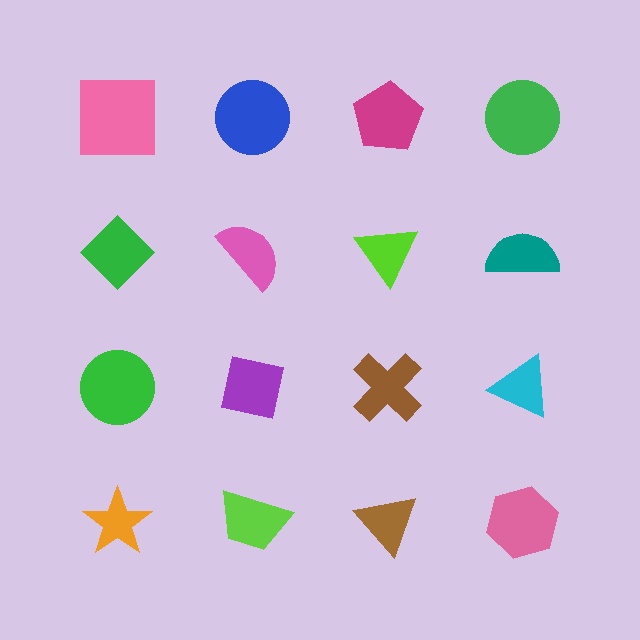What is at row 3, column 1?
A green circle.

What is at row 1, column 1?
A pink square.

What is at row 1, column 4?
A green circle.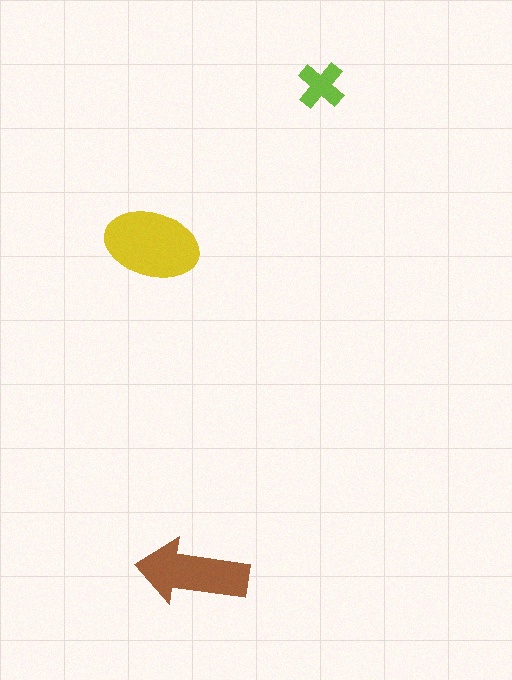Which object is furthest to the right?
The lime cross is rightmost.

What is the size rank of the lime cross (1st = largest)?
3rd.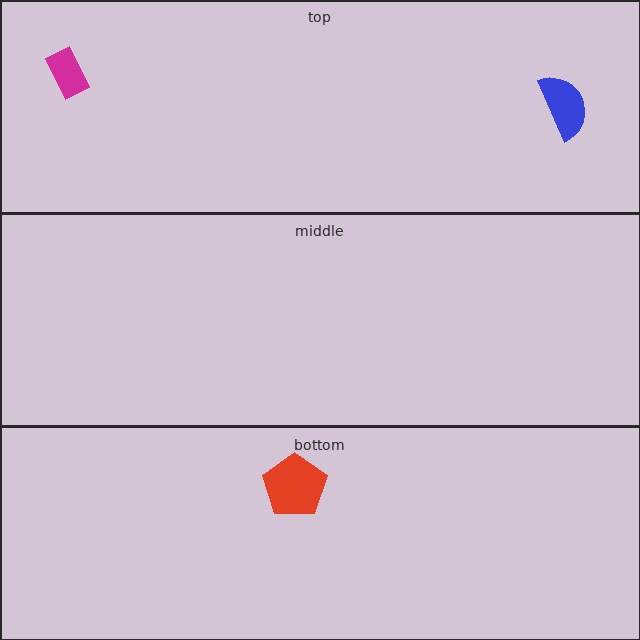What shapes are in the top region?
The magenta rectangle, the blue semicircle.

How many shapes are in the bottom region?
1.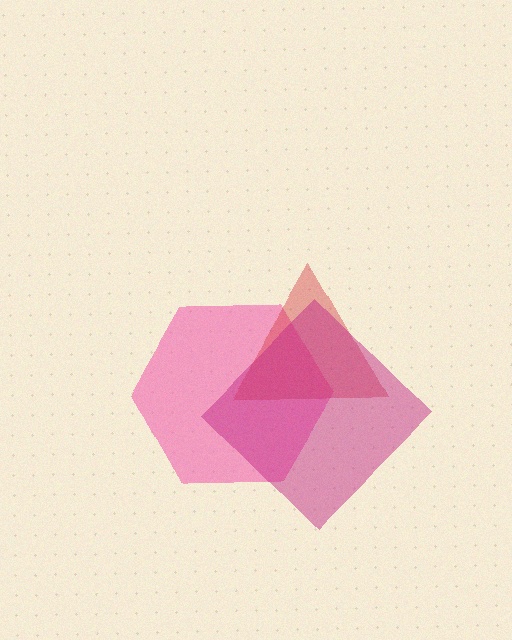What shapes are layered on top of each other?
The layered shapes are: a pink hexagon, a red triangle, a magenta diamond.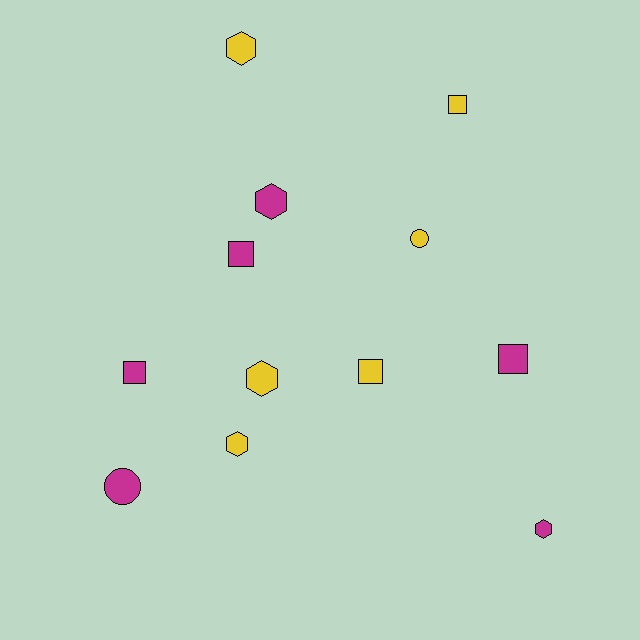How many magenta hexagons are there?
There are 2 magenta hexagons.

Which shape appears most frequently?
Square, with 5 objects.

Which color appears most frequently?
Yellow, with 6 objects.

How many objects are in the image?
There are 12 objects.